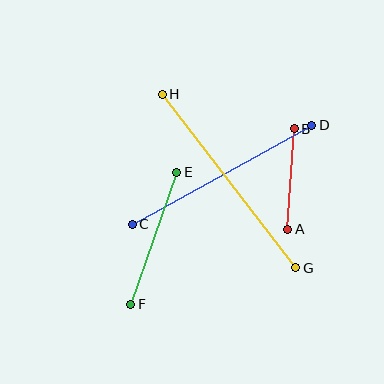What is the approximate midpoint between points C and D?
The midpoint is at approximately (222, 175) pixels.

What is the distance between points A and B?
The distance is approximately 101 pixels.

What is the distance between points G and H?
The distance is approximately 219 pixels.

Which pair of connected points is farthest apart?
Points G and H are farthest apart.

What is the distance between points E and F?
The distance is approximately 140 pixels.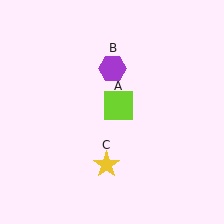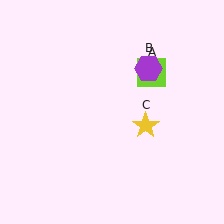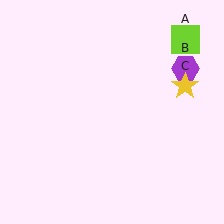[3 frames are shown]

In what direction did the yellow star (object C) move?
The yellow star (object C) moved up and to the right.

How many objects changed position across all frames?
3 objects changed position: lime square (object A), purple hexagon (object B), yellow star (object C).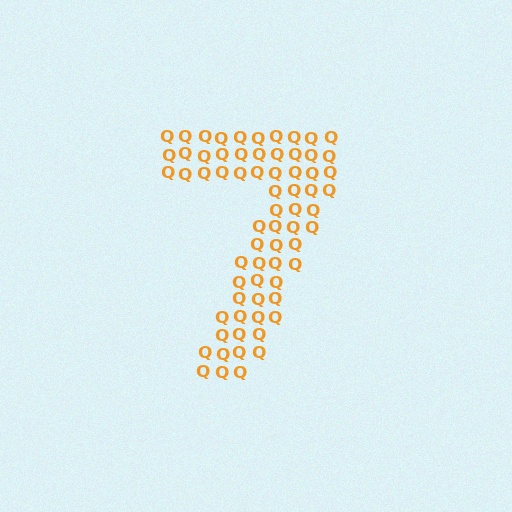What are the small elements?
The small elements are letter Q's.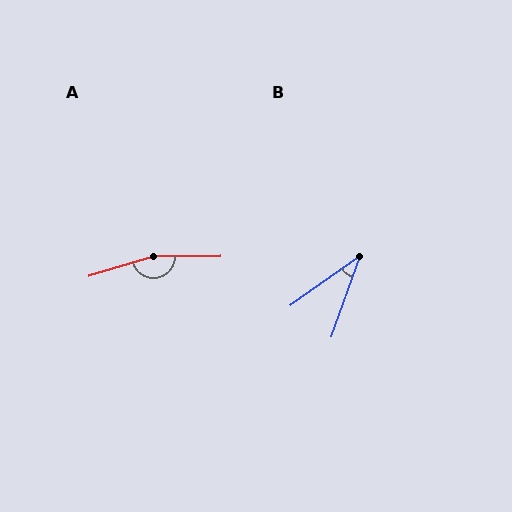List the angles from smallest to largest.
B (35°), A (163°).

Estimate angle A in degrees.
Approximately 163 degrees.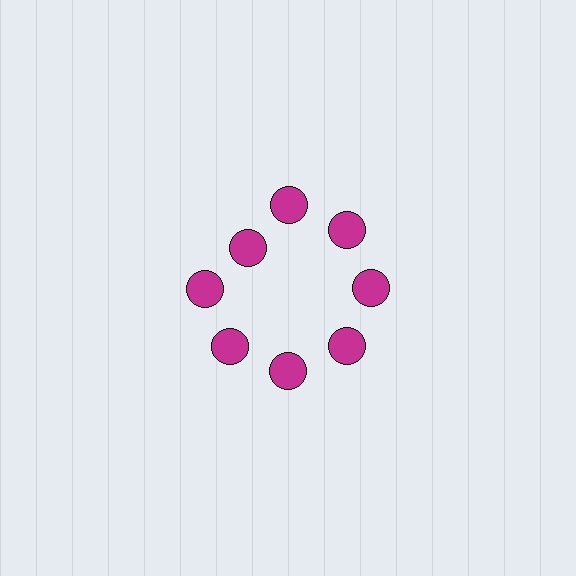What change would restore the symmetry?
The symmetry would be restored by moving it outward, back onto the ring so that all 8 circles sit at equal angles and equal distance from the center.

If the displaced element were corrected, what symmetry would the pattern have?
It would have 8-fold rotational symmetry — the pattern would map onto itself every 45 degrees.